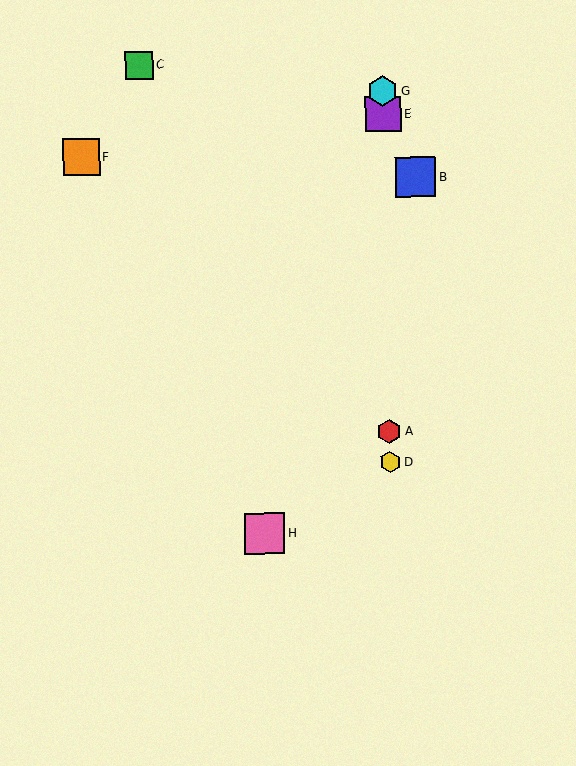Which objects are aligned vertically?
Objects A, D, E, G are aligned vertically.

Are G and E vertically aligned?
Yes, both are at x≈383.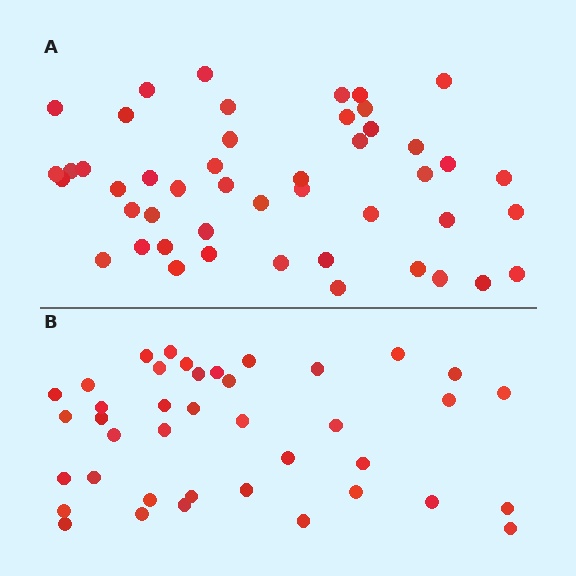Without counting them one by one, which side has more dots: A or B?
Region A (the top region) has more dots.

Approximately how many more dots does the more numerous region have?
Region A has roughly 8 or so more dots than region B.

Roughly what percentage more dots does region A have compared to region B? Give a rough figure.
About 20% more.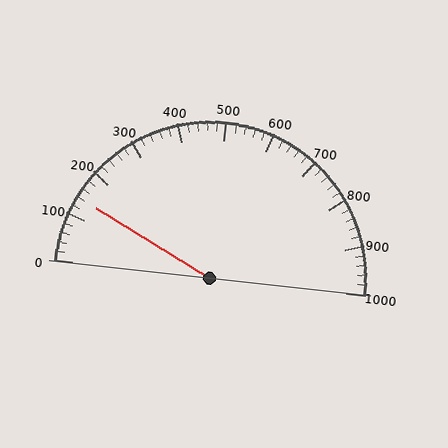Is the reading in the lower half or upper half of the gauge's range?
The reading is in the lower half of the range (0 to 1000).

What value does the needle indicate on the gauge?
The needle indicates approximately 140.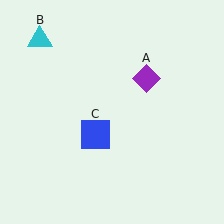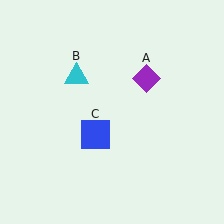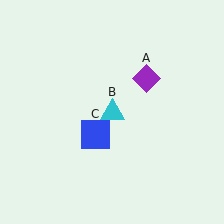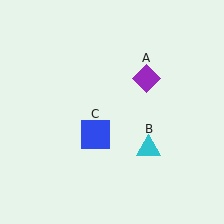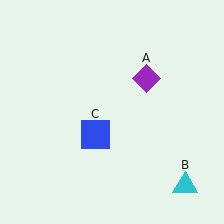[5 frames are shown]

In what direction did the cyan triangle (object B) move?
The cyan triangle (object B) moved down and to the right.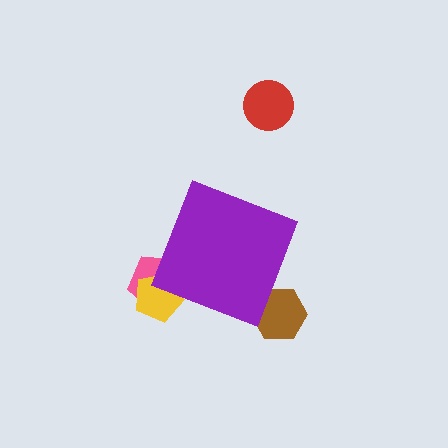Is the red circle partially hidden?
No, the red circle is fully visible.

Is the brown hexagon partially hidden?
Yes, the brown hexagon is partially hidden behind the purple diamond.